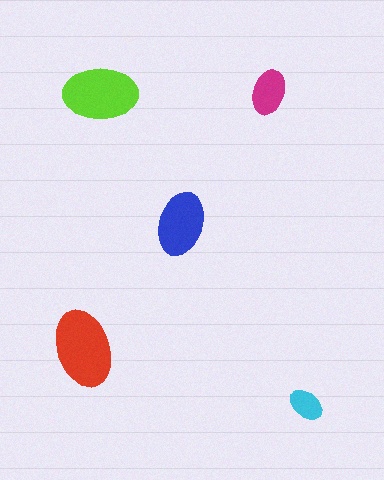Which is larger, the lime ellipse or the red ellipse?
The red one.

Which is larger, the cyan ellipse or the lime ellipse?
The lime one.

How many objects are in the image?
There are 5 objects in the image.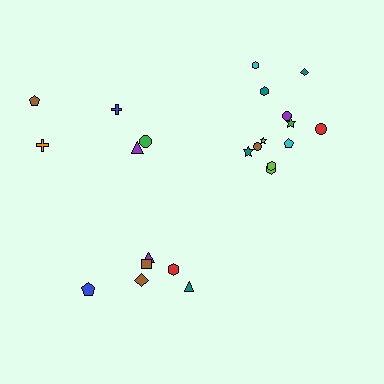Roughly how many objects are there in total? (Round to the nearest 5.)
Roughly 25 objects in total.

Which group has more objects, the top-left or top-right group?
The top-right group.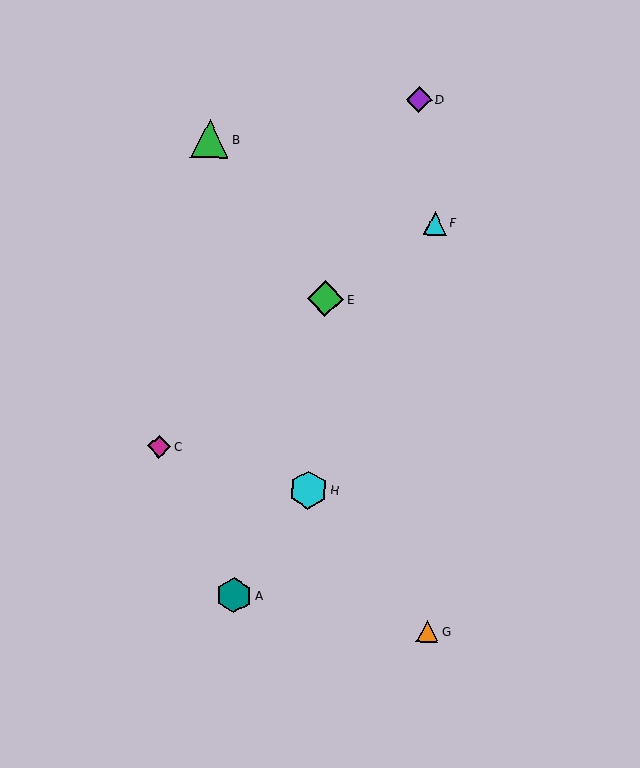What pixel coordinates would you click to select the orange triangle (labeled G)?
Click at (427, 632) to select the orange triangle G.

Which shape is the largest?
The cyan hexagon (labeled H) is the largest.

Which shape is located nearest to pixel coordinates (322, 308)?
The green diamond (labeled E) at (325, 299) is nearest to that location.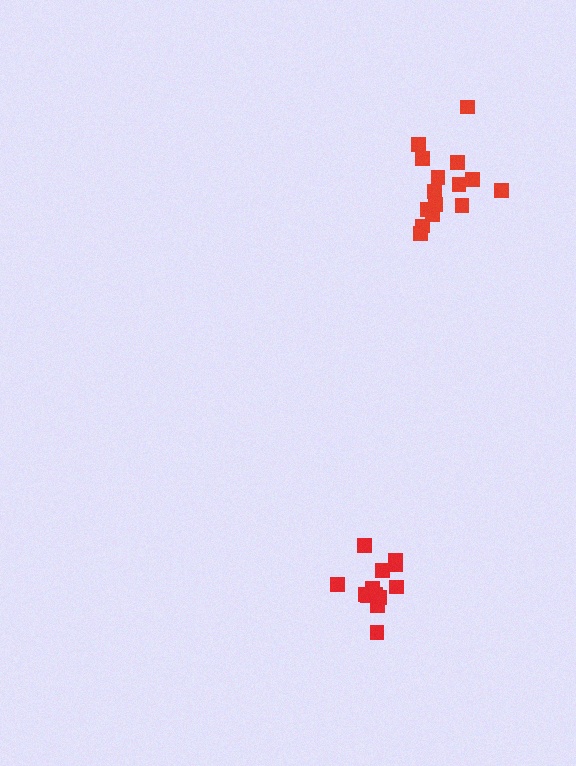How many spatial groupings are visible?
There are 2 spatial groupings.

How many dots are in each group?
Group 1: 14 dots, Group 2: 15 dots (29 total).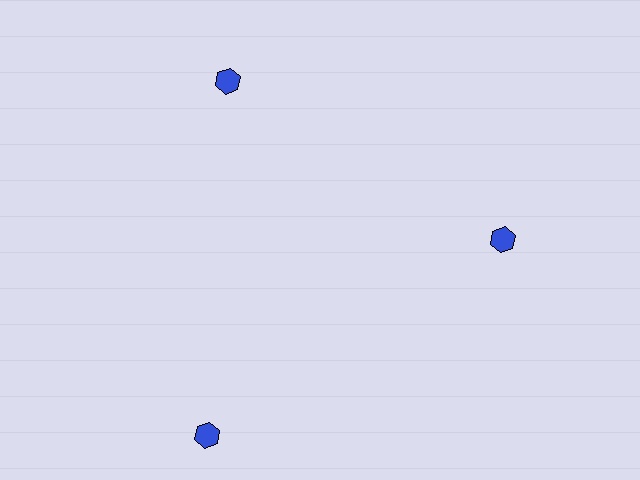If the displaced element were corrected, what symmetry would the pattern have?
It would have 3-fold rotational symmetry — the pattern would map onto itself every 120 degrees.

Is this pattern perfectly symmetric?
No. The 3 blue hexagons are arranged in a ring, but one element near the 7 o'clock position is pushed outward from the center, breaking the 3-fold rotational symmetry.